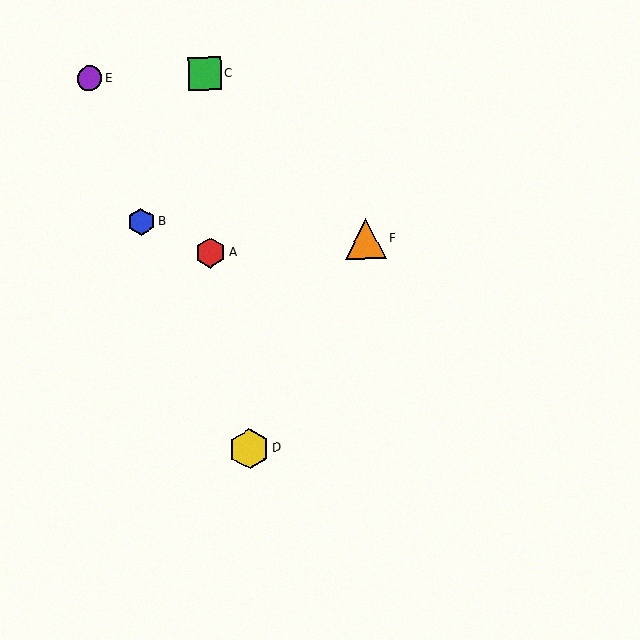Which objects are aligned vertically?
Objects A, C are aligned vertically.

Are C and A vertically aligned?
Yes, both are at x≈205.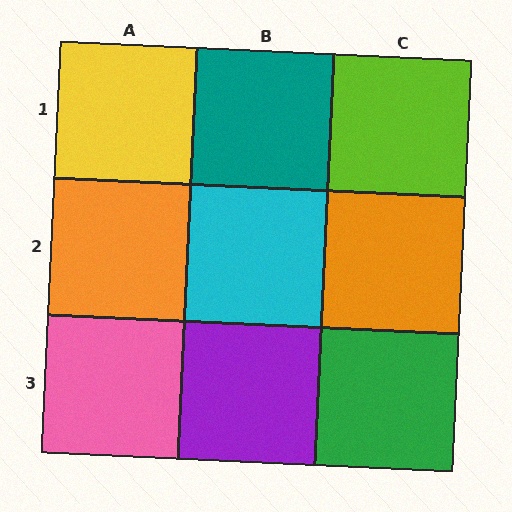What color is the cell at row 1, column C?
Lime.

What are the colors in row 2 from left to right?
Orange, cyan, orange.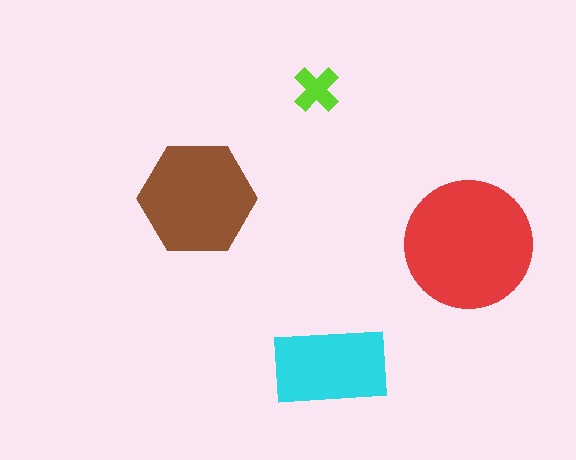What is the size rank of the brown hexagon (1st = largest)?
2nd.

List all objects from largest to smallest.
The red circle, the brown hexagon, the cyan rectangle, the lime cross.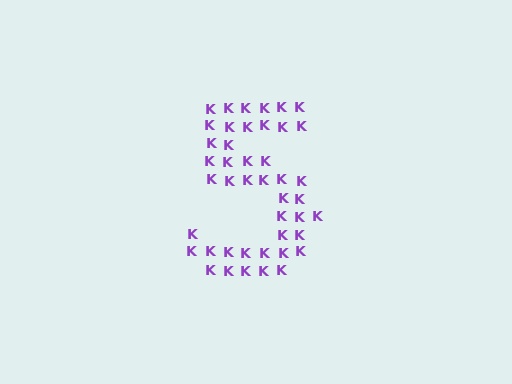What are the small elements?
The small elements are letter K's.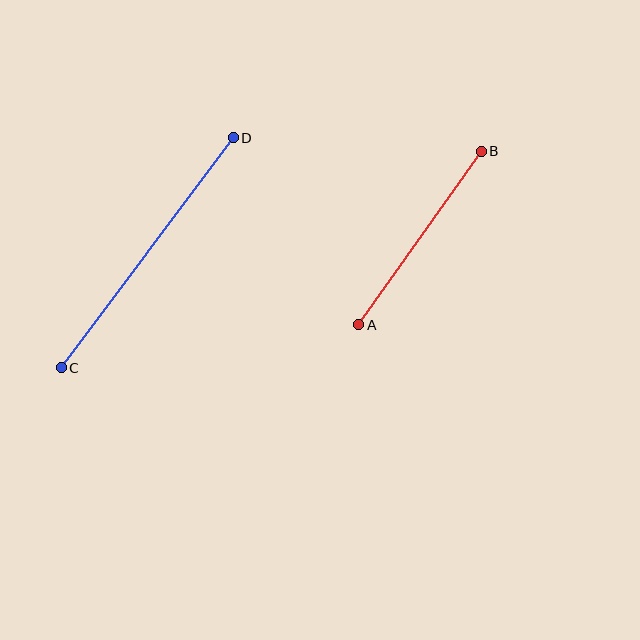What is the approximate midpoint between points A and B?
The midpoint is at approximately (420, 238) pixels.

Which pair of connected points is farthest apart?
Points C and D are farthest apart.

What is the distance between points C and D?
The distance is approximately 287 pixels.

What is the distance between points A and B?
The distance is approximately 213 pixels.